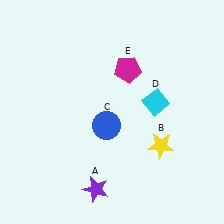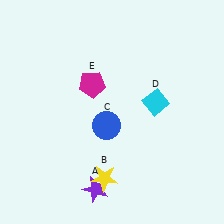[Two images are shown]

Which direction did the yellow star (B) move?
The yellow star (B) moved left.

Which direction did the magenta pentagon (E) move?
The magenta pentagon (E) moved left.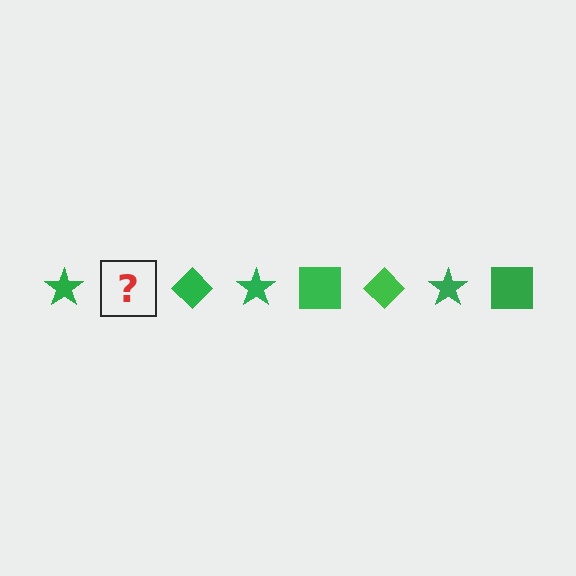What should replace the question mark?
The question mark should be replaced with a green square.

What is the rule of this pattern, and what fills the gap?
The rule is that the pattern cycles through star, square, diamond shapes in green. The gap should be filled with a green square.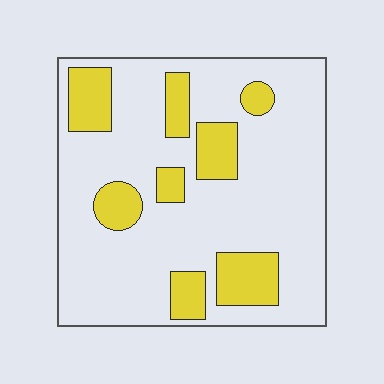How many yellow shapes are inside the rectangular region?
8.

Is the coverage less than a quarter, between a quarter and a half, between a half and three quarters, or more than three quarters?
Less than a quarter.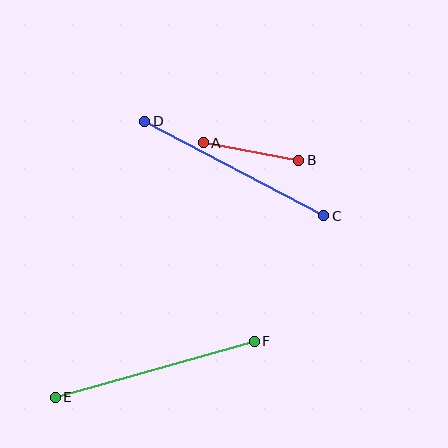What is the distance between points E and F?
The distance is approximately 207 pixels.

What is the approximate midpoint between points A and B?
The midpoint is at approximately (251, 151) pixels.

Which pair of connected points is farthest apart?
Points E and F are farthest apart.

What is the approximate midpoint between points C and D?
The midpoint is at approximately (234, 168) pixels.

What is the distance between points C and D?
The distance is approximately 202 pixels.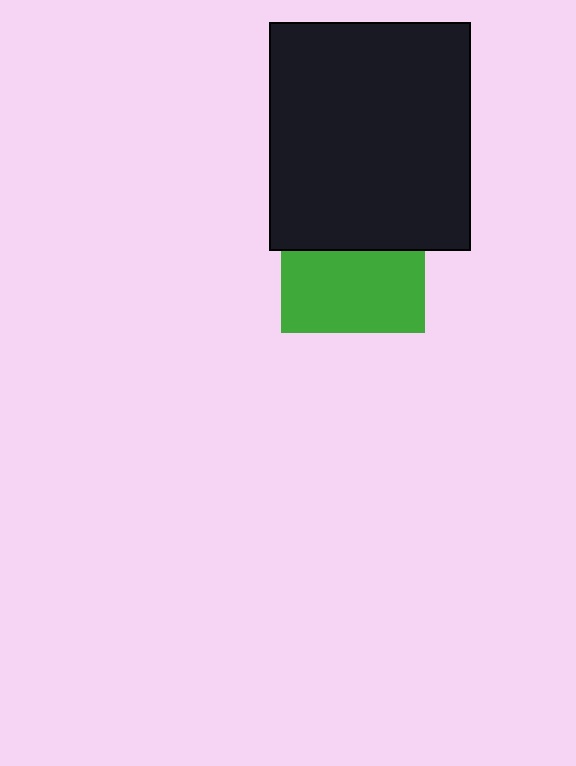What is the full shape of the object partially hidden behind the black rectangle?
The partially hidden object is a green square.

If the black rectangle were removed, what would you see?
You would see the complete green square.